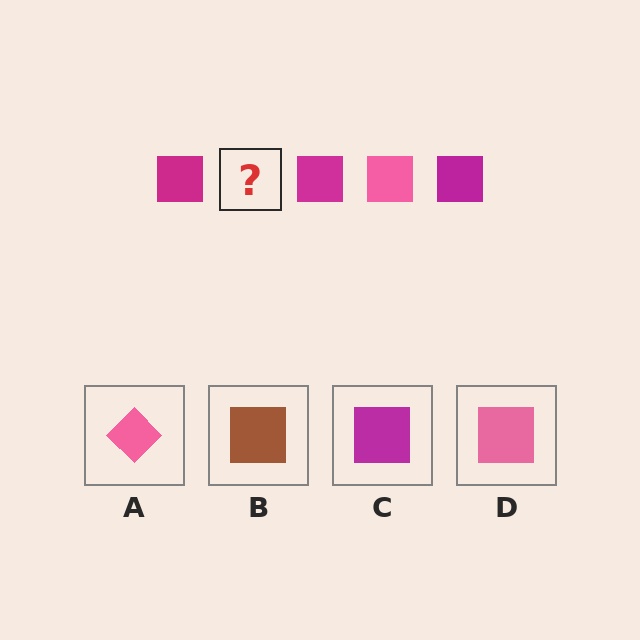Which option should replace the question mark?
Option D.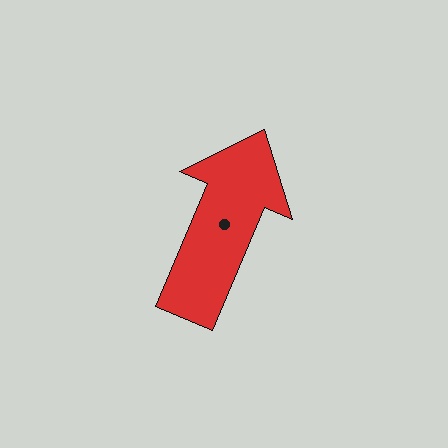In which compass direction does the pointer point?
Northeast.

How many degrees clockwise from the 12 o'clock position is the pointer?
Approximately 23 degrees.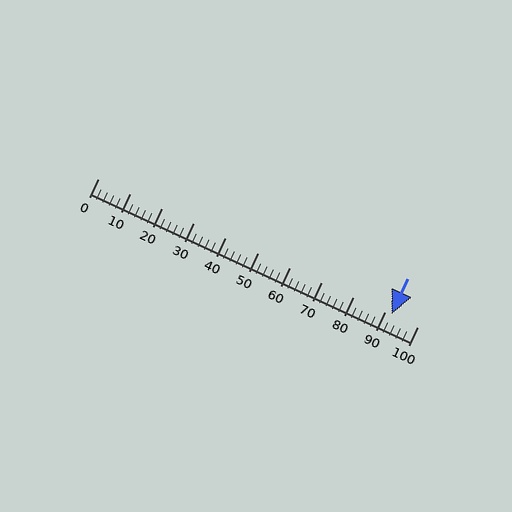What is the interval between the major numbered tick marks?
The major tick marks are spaced 10 units apart.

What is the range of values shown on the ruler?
The ruler shows values from 0 to 100.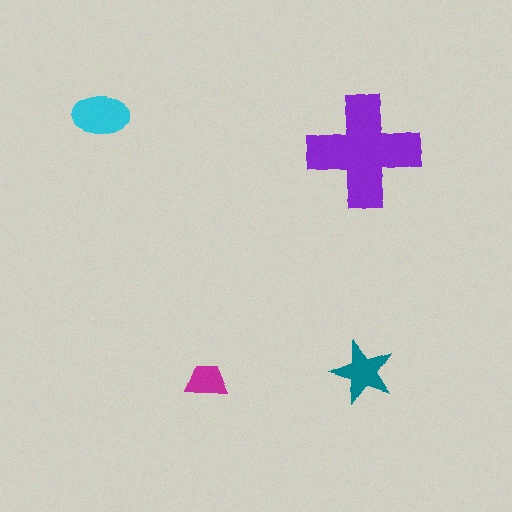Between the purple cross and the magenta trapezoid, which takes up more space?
The purple cross.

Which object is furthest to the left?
The cyan ellipse is leftmost.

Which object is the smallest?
The magenta trapezoid.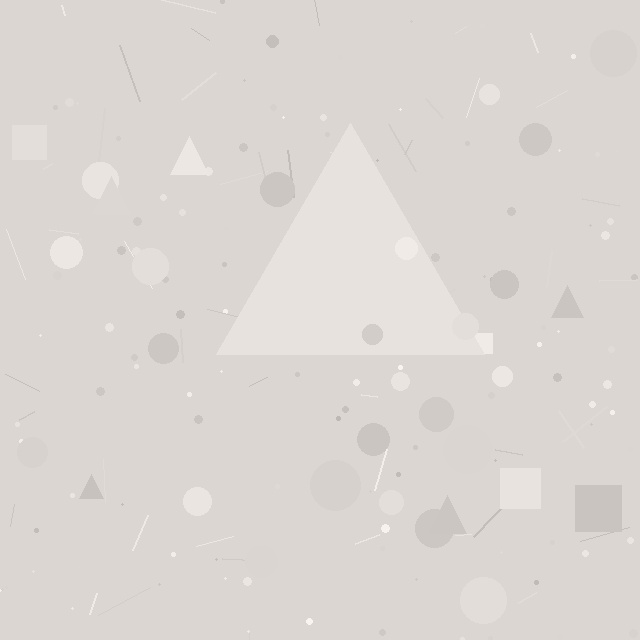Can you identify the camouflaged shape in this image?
The camouflaged shape is a triangle.